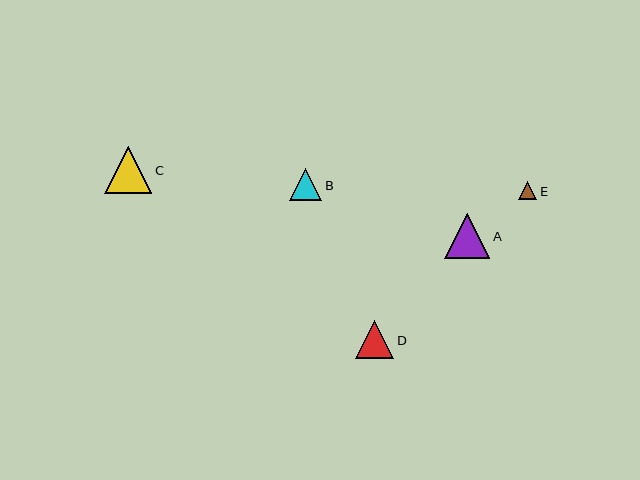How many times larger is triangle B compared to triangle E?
Triangle B is approximately 1.8 times the size of triangle E.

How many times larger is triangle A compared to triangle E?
Triangle A is approximately 2.4 times the size of triangle E.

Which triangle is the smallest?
Triangle E is the smallest with a size of approximately 18 pixels.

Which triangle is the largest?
Triangle C is the largest with a size of approximately 47 pixels.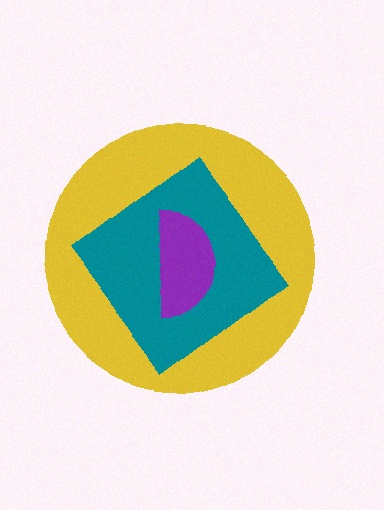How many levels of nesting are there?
3.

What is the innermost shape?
The purple semicircle.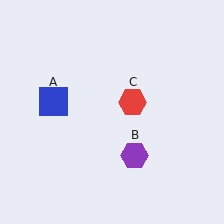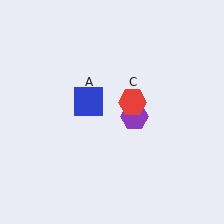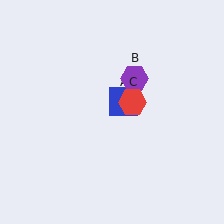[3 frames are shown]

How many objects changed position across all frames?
2 objects changed position: blue square (object A), purple hexagon (object B).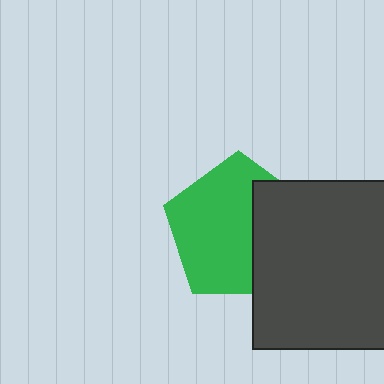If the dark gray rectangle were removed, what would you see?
You would see the complete green pentagon.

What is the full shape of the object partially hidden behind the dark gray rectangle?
The partially hidden object is a green pentagon.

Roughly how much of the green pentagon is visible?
About half of it is visible (roughly 64%).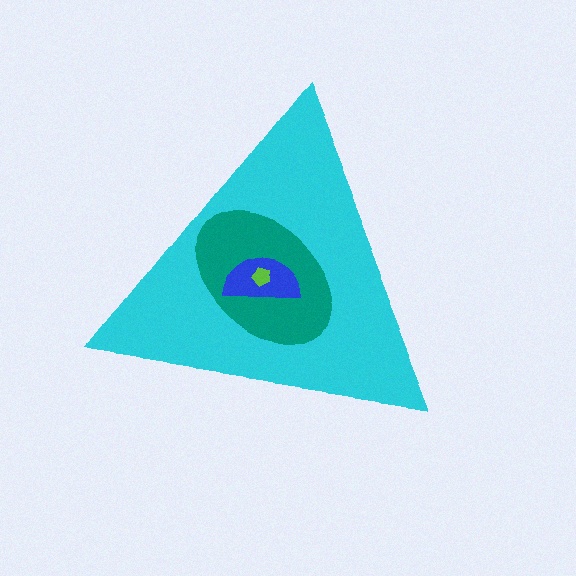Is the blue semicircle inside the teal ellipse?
Yes.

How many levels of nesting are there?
4.